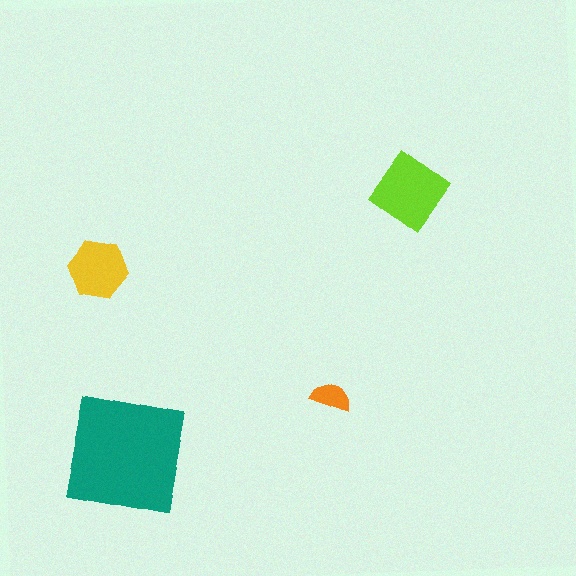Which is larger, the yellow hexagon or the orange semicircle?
The yellow hexagon.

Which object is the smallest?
The orange semicircle.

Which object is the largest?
The teal square.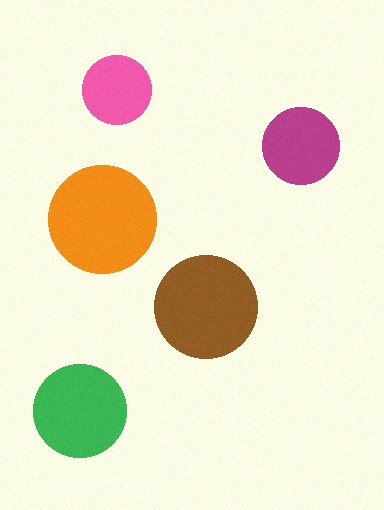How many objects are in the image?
There are 5 objects in the image.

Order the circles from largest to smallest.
the orange one, the brown one, the green one, the magenta one, the pink one.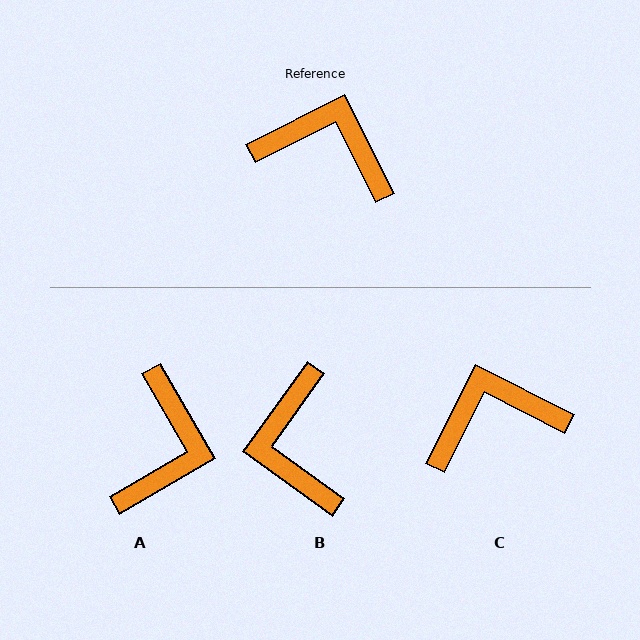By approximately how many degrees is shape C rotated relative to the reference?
Approximately 37 degrees counter-clockwise.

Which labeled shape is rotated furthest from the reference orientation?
B, about 118 degrees away.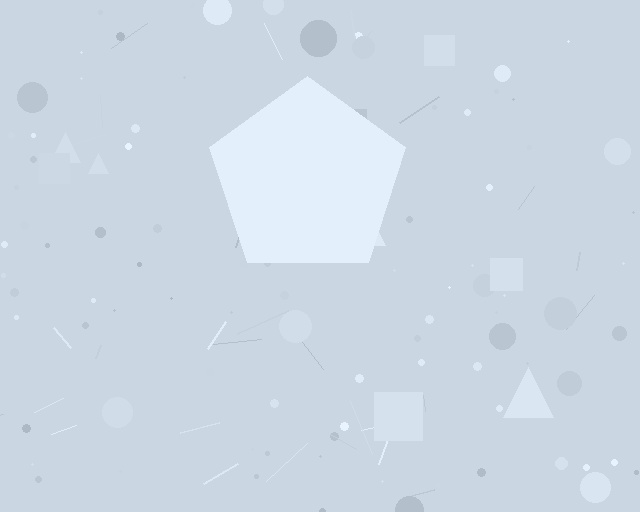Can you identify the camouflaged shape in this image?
The camouflaged shape is a pentagon.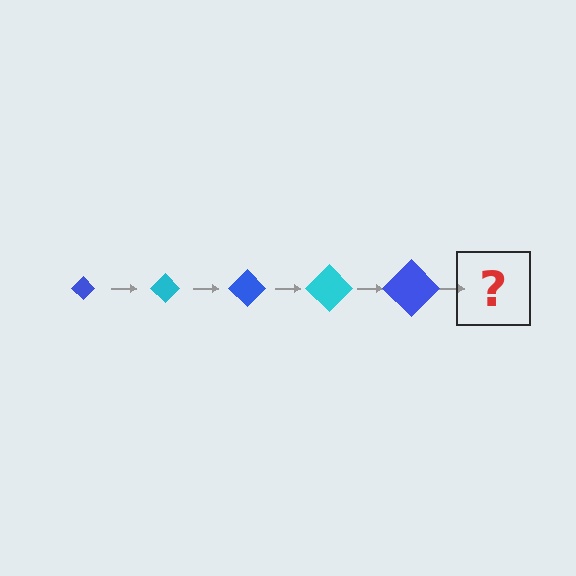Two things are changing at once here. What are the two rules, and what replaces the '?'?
The two rules are that the diamond grows larger each step and the color cycles through blue and cyan. The '?' should be a cyan diamond, larger than the previous one.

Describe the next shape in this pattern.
It should be a cyan diamond, larger than the previous one.